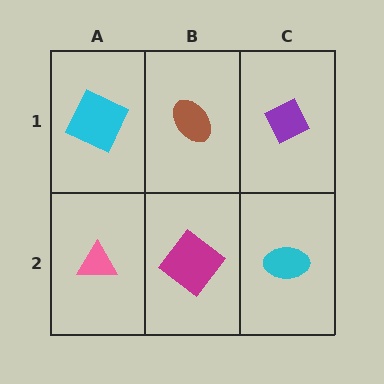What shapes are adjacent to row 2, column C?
A purple diamond (row 1, column C), a magenta diamond (row 2, column B).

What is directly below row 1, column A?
A pink triangle.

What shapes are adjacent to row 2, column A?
A cyan square (row 1, column A), a magenta diamond (row 2, column B).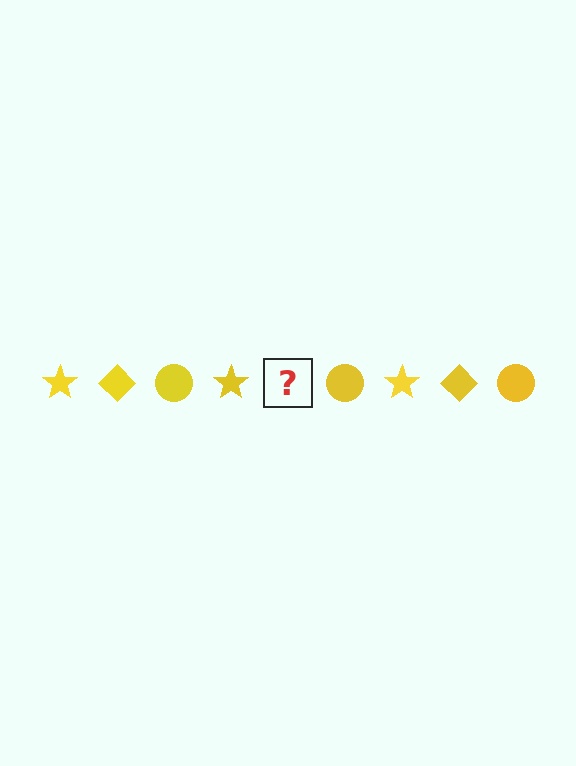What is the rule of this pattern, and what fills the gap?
The rule is that the pattern cycles through star, diamond, circle shapes in yellow. The gap should be filled with a yellow diamond.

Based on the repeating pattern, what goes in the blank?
The blank should be a yellow diamond.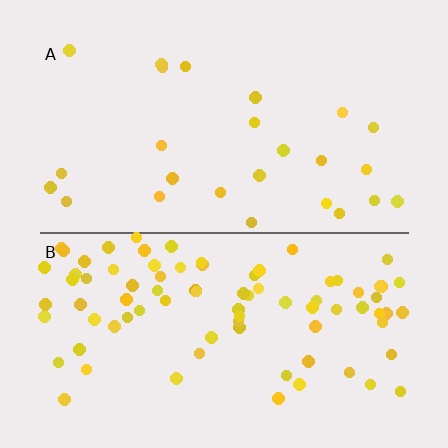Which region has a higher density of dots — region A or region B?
B (the bottom).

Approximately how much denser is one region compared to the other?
Approximately 3.4× — region B over region A.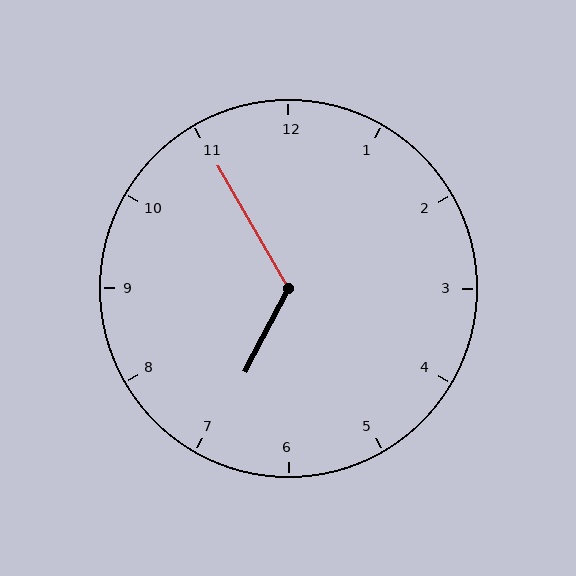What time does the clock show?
6:55.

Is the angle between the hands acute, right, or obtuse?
It is obtuse.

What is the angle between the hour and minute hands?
Approximately 122 degrees.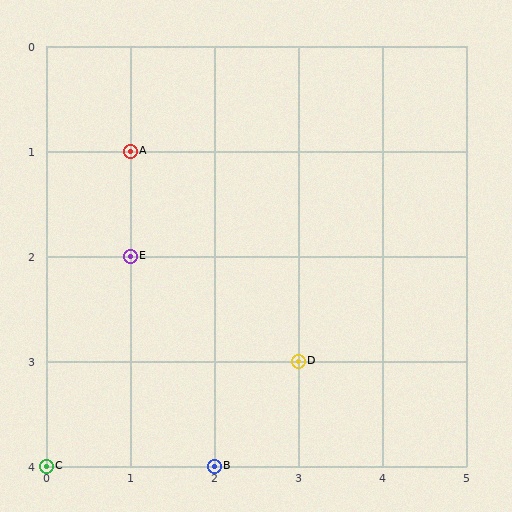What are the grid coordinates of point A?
Point A is at grid coordinates (1, 1).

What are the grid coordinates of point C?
Point C is at grid coordinates (0, 4).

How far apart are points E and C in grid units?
Points E and C are 1 column and 2 rows apart (about 2.2 grid units diagonally).